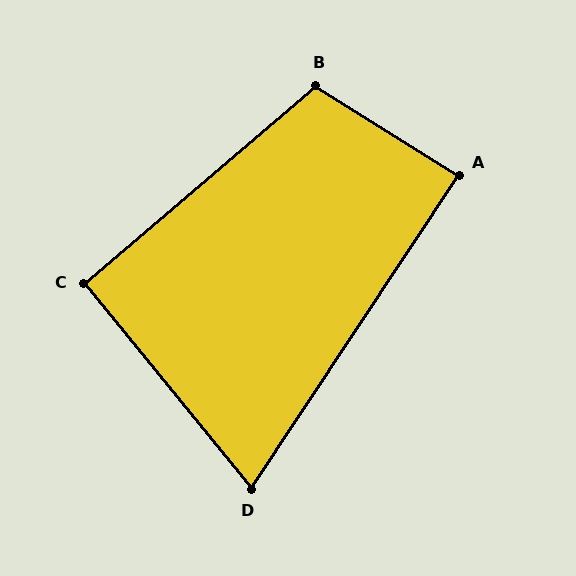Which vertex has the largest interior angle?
B, at approximately 107 degrees.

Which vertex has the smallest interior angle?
D, at approximately 73 degrees.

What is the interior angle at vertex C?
Approximately 91 degrees (approximately right).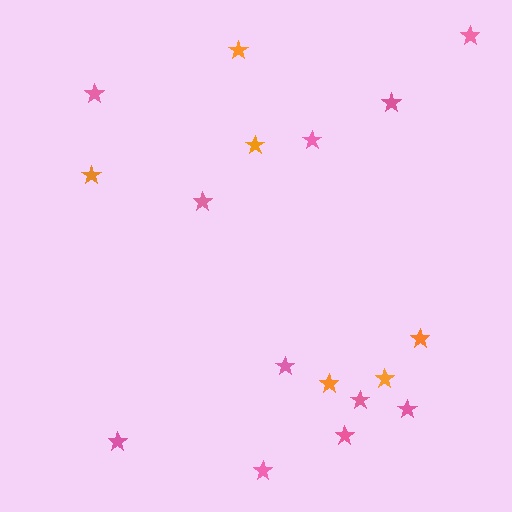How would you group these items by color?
There are 2 groups: one group of orange stars (6) and one group of pink stars (11).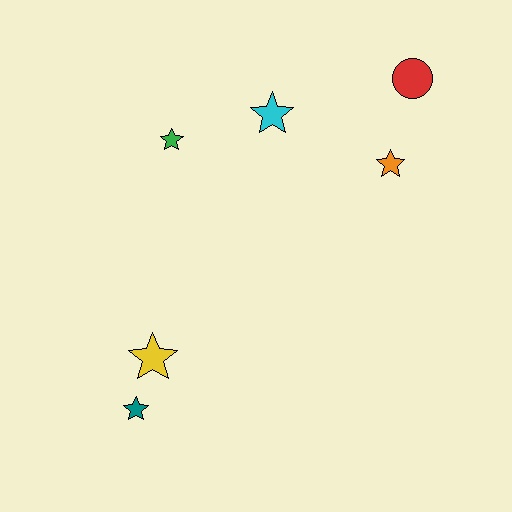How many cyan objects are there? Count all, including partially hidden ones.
There is 1 cyan object.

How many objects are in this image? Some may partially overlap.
There are 6 objects.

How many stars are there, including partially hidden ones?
There are 5 stars.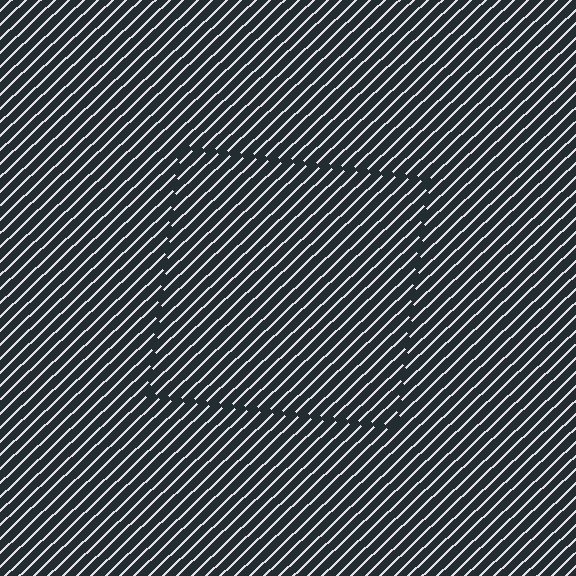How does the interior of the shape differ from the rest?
The interior of the shape contains the same grating, shifted by half a period — the contour is defined by the phase discontinuity where line-ends from the inner and outer gratings abut.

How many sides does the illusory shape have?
4 sides — the line-ends trace a square.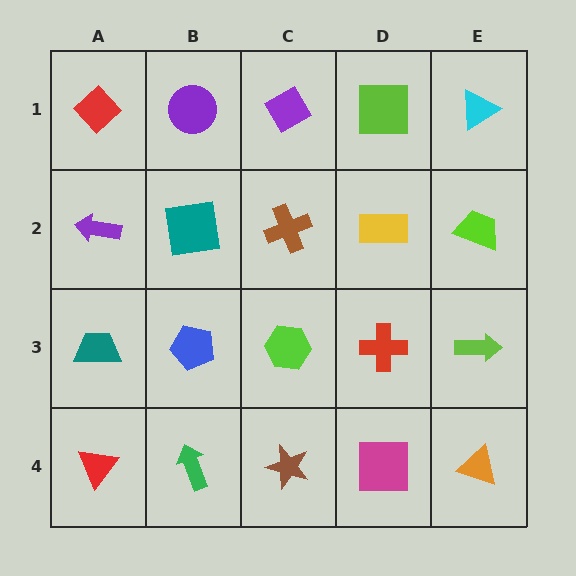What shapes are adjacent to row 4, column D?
A red cross (row 3, column D), a brown star (row 4, column C), an orange triangle (row 4, column E).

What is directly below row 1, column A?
A purple arrow.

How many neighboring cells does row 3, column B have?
4.